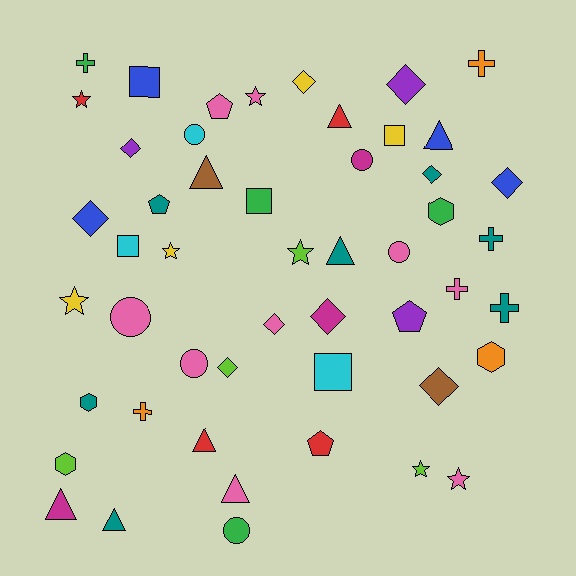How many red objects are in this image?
There are 4 red objects.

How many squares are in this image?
There are 5 squares.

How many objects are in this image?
There are 50 objects.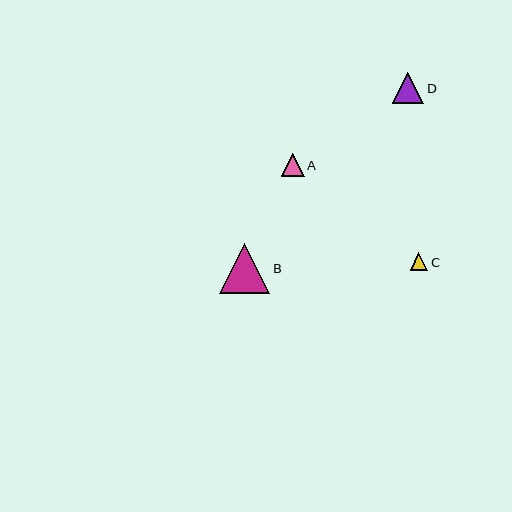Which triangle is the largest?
Triangle B is the largest with a size of approximately 50 pixels.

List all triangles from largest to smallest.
From largest to smallest: B, D, A, C.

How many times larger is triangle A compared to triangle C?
Triangle A is approximately 1.3 times the size of triangle C.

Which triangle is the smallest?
Triangle C is the smallest with a size of approximately 17 pixels.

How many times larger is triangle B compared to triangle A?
Triangle B is approximately 2.2 times the size of triangle A.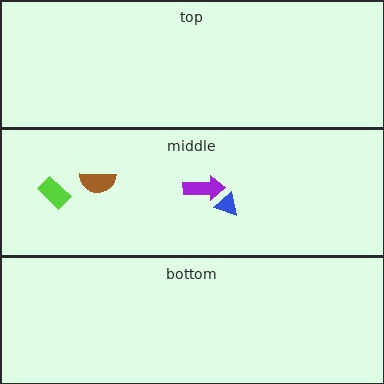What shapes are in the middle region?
The purple arrow, the brown semicircle, the blue triangle, the lime rectangle.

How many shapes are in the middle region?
4.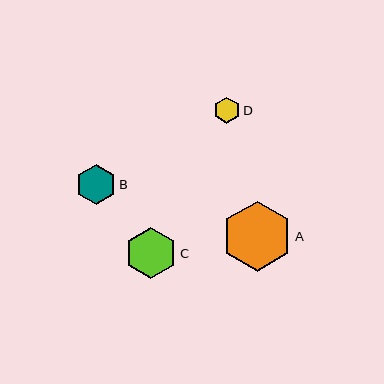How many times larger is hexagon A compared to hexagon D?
Hexagon A is approximately 2.6 times the size of hexagon D.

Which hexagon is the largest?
Hexagon A is the largest with a size of approximately 70 pixels.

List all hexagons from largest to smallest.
From largest to smallest: A, C, B, D.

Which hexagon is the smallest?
Hexagon D is the smallest with a size of approximately 27 pixels.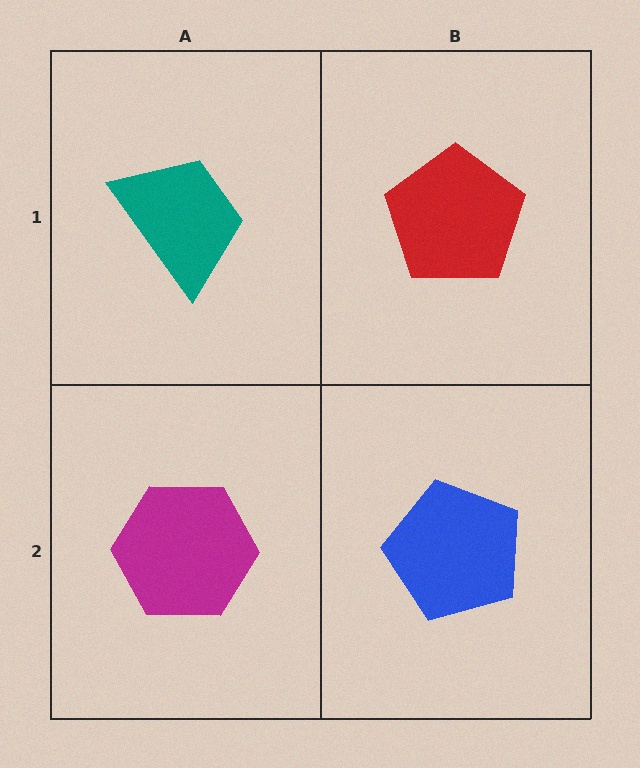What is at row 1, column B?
A red pentagon.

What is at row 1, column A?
A teal trapezoid.